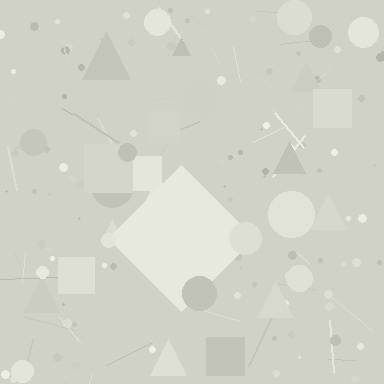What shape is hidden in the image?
A diamond is hidden in the image.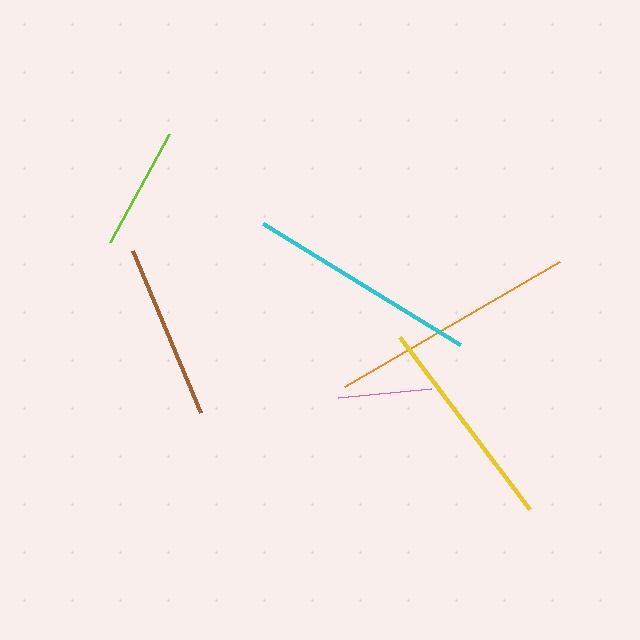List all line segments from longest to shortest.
From longest to shortest: orange, cyan, yellow, brown, lime, pink.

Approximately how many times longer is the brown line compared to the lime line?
The brown line is approximately 1.4 times the length of the lime line.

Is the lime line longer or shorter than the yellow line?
The yellow line is longer than the lime line.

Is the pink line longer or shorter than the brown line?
The brown line is longer than the pink line.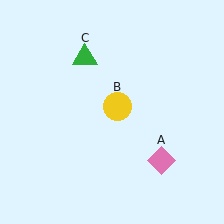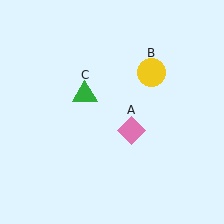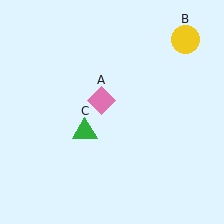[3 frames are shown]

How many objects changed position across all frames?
3 objects changed position: pink diamond (object A), yellow circle (object B), green triangle (object C).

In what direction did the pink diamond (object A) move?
The pink diamond (object A) moved up and to the left.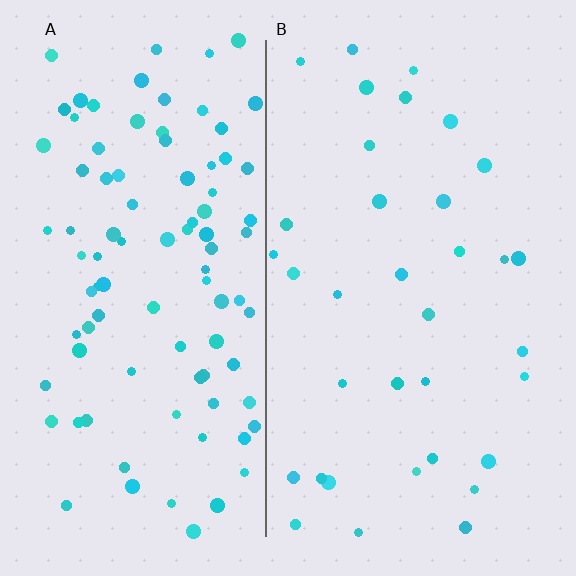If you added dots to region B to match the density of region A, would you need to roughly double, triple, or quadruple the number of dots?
Approximately triple.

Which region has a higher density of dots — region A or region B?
A (the left).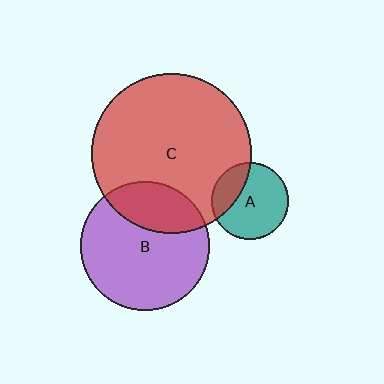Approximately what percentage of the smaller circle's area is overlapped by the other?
Approximately 25%.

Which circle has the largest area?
Circle C (red).